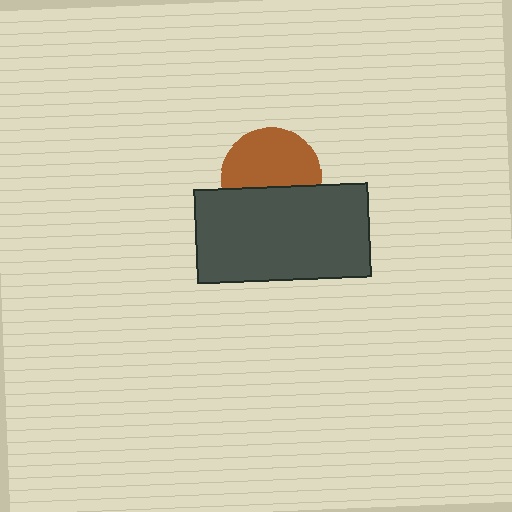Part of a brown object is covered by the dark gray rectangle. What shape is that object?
It is a circle.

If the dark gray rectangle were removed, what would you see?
You would see the complete brown circle.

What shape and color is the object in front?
The object in front is a dark gray rectangle.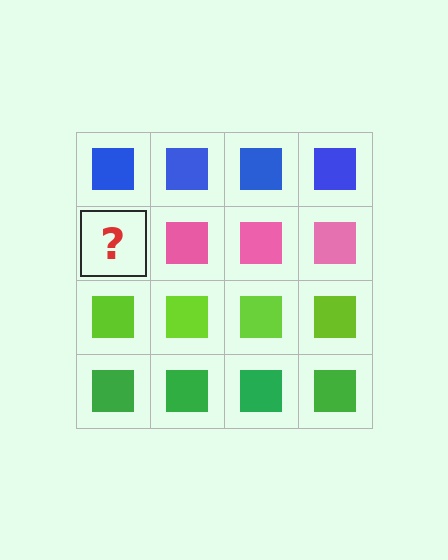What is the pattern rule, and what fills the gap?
The rule is that each row has a consistent color. The gap should be filled with a pink square.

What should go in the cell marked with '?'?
The missing cell should contain a pink square.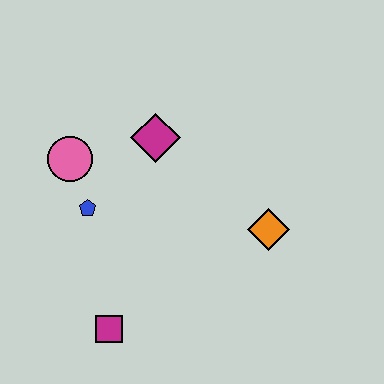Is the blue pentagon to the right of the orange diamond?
No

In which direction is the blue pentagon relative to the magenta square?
The blue pentagon is above the magenta square.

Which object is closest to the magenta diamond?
The pink circle is closest to the magenta diamond.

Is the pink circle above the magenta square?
Yes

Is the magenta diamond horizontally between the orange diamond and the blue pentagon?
Yes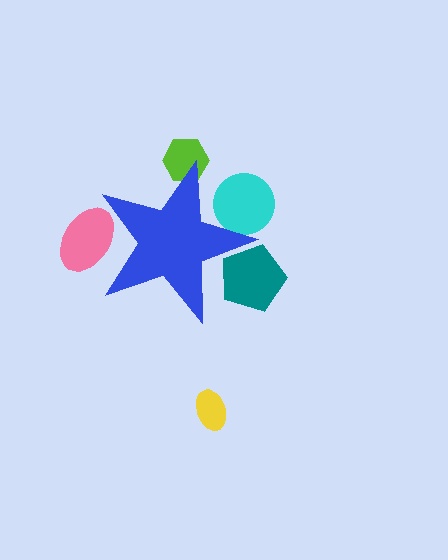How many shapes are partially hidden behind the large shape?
4 shapes are partially hidden.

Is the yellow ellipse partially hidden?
No, the yellow ellipse is fully visible.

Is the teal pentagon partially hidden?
Yes, the teal pentagon is partially hidden behind the blue star.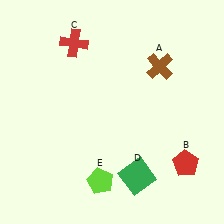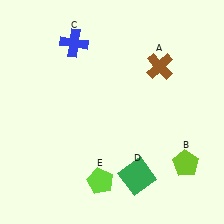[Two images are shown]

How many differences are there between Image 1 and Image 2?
There are 2 differences between the two images.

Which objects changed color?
B changed from red to lime. C changed from red to blue.